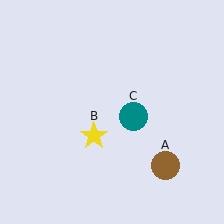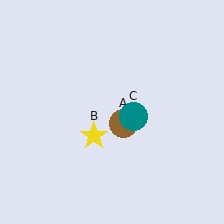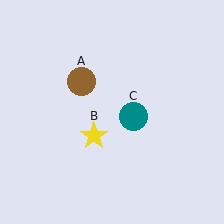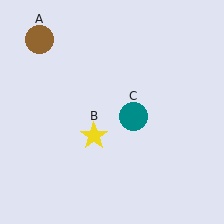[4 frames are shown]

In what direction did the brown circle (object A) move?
The brown circle (object A) moved up and to the left.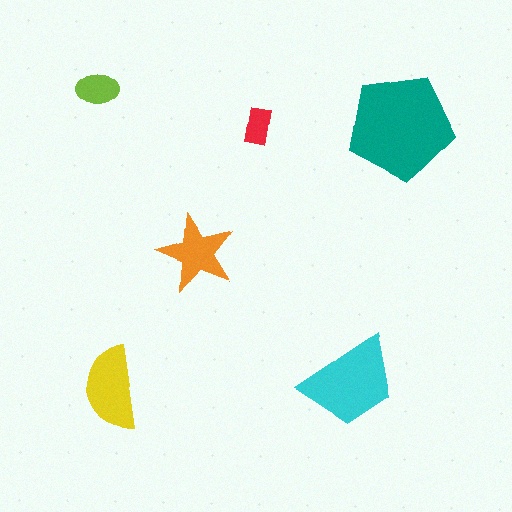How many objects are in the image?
There are 6 objects in the image.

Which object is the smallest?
The red rectangle.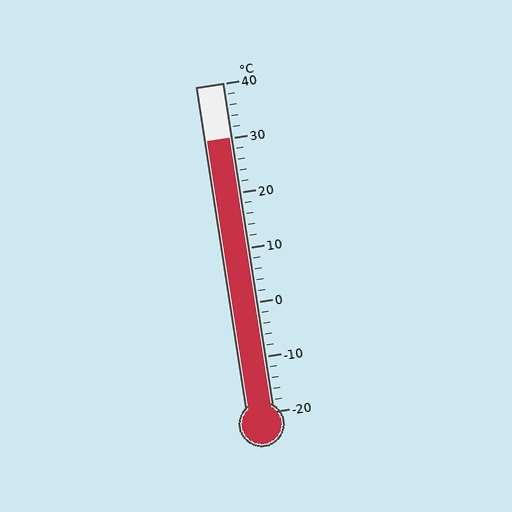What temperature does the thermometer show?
The thermometer shows approximately 30°C.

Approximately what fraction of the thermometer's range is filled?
The thermometer is filled to approximately 85% of its range.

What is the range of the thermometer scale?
The thermometer scale ranges from -20°C to 40°C.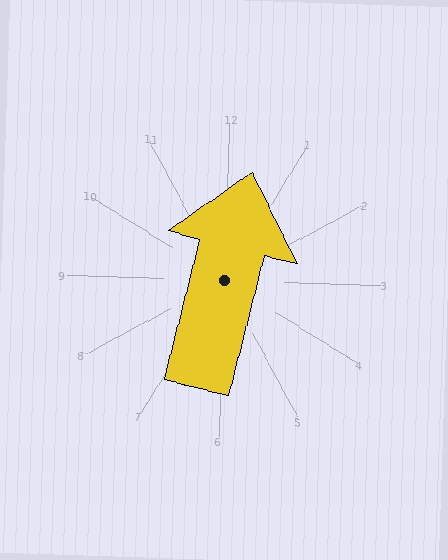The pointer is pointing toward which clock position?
Roughly 12 o'clock.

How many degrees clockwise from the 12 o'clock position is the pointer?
Approximately 13 degrees.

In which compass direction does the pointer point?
North.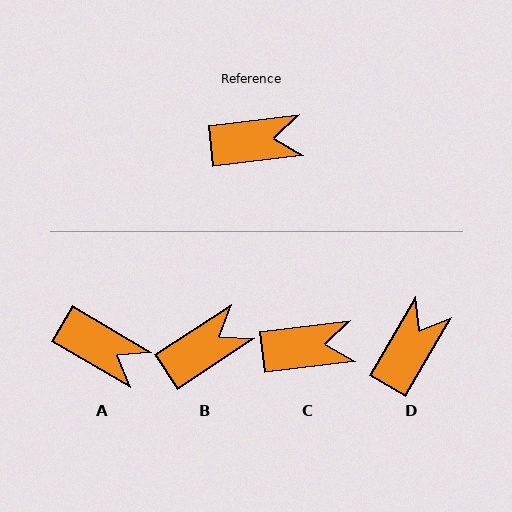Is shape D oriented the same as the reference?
No, it is off by about 53 degrees.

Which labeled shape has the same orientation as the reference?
C.